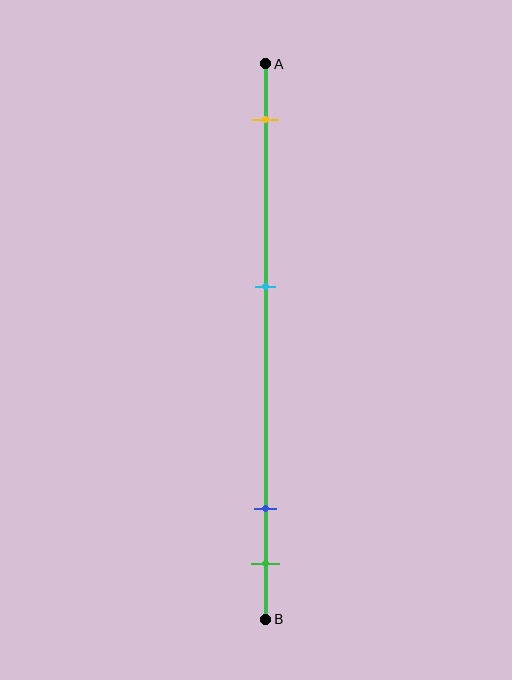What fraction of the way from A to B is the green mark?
The green mark is approximately 90% (0.9) of the way from A to B.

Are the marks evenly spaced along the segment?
No, the marks are not evenly spaced.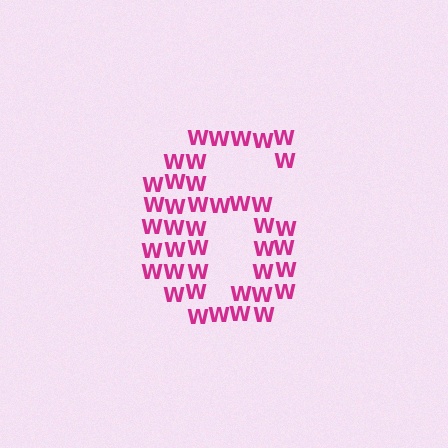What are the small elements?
The small elements are letter W's.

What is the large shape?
The large shape is the digit 6.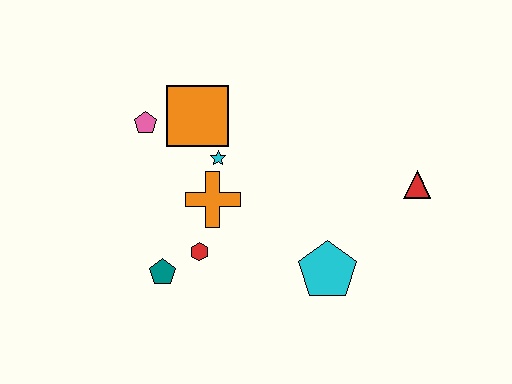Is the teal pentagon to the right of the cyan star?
No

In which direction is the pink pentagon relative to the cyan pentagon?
The pink pentagon is to the left of the cyan pentagon.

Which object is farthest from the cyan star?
The red triangle is farthest from the cyan star.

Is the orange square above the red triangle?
Yes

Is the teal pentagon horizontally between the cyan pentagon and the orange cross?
No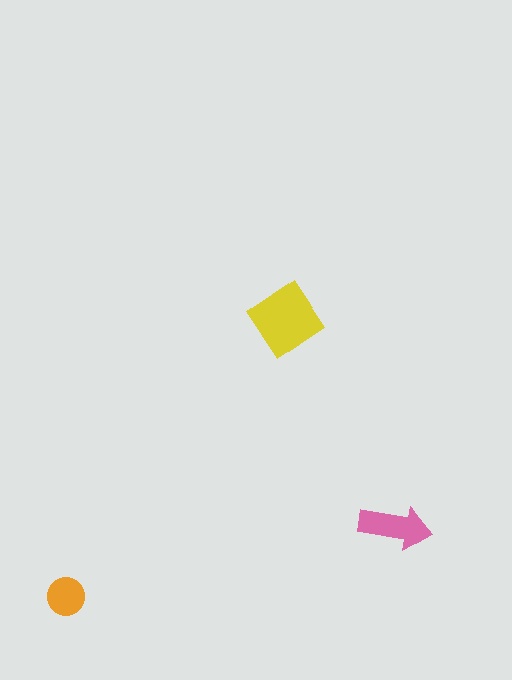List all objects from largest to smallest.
The yellow diamond, the pink arrow, the orange circle.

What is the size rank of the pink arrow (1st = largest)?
2nd.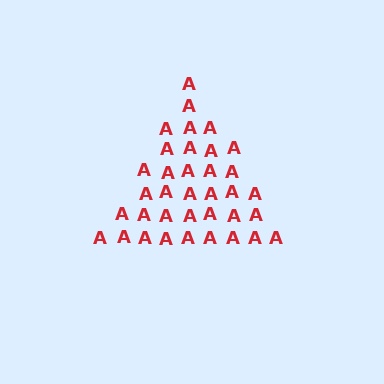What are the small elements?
The small elements are letter A's.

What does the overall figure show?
The overall figure shows a triangle.